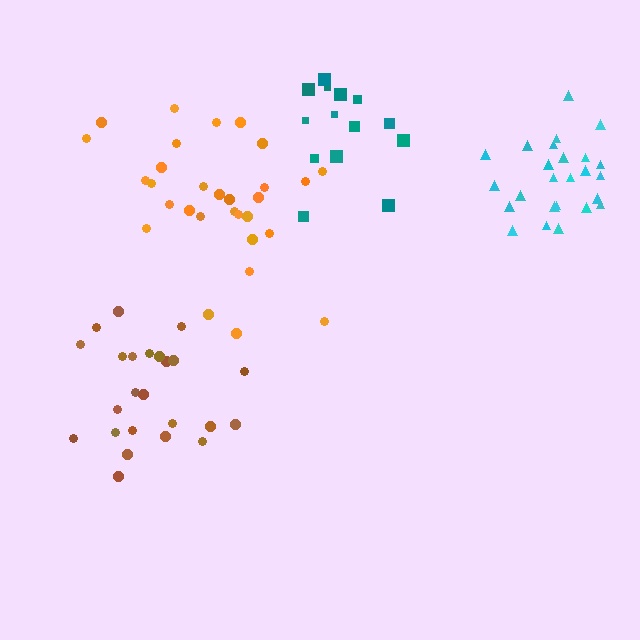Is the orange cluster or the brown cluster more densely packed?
Brown.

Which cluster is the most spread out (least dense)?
Orange.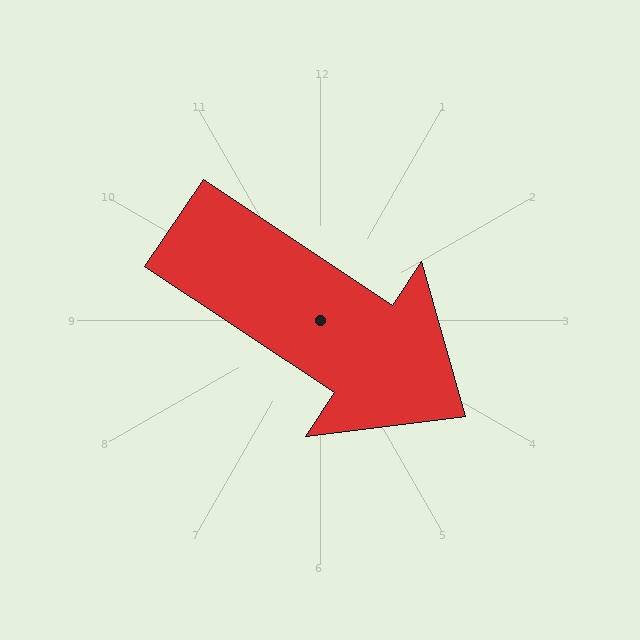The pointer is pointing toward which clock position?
Roughly 4 o'clock.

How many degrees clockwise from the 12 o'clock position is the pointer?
Approximately 124 degrees.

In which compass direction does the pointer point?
Southeast.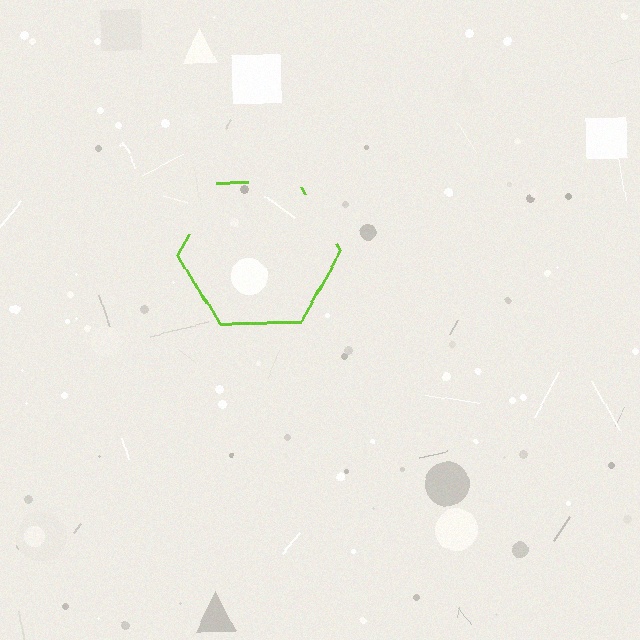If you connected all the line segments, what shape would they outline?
They would outline a hexagon.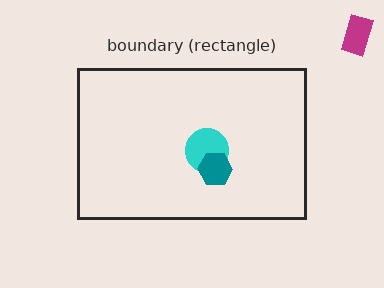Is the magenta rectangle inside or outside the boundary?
Outside.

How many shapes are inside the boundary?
2 inside, 1 outside.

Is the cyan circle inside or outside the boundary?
Inside.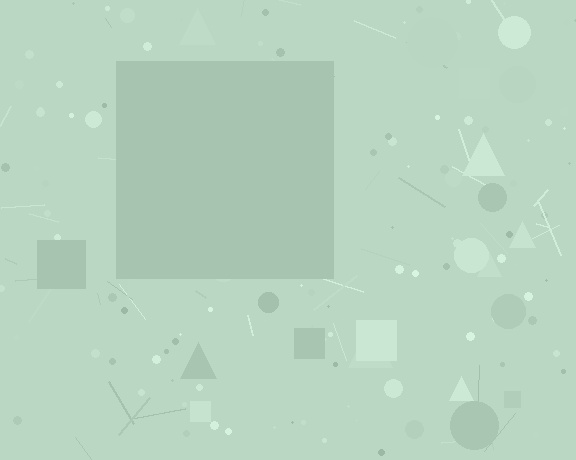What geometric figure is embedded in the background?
A square is embedded in the background.